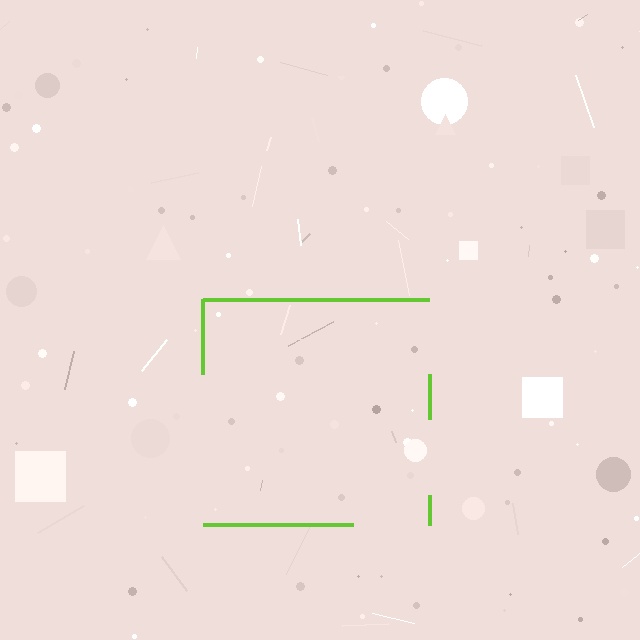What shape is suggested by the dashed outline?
The dashed outline suggests a square.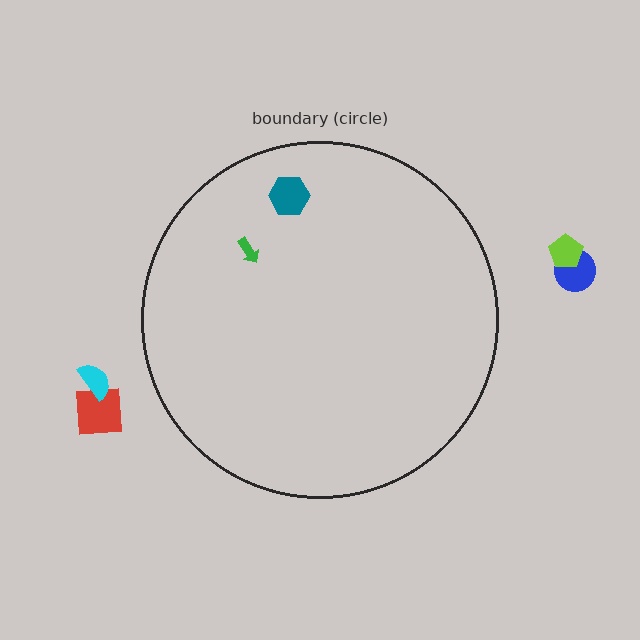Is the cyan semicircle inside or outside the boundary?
Outside.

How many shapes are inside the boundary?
2 inside, 4 outside.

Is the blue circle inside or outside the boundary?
Outside.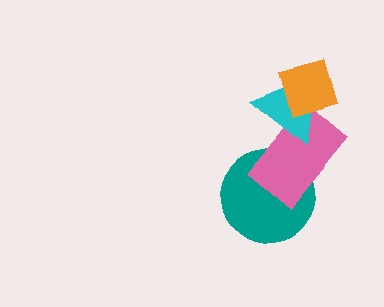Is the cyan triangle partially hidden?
Yes, it is partially covered by another shape.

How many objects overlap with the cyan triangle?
2 objects overlap with the cyan triangle.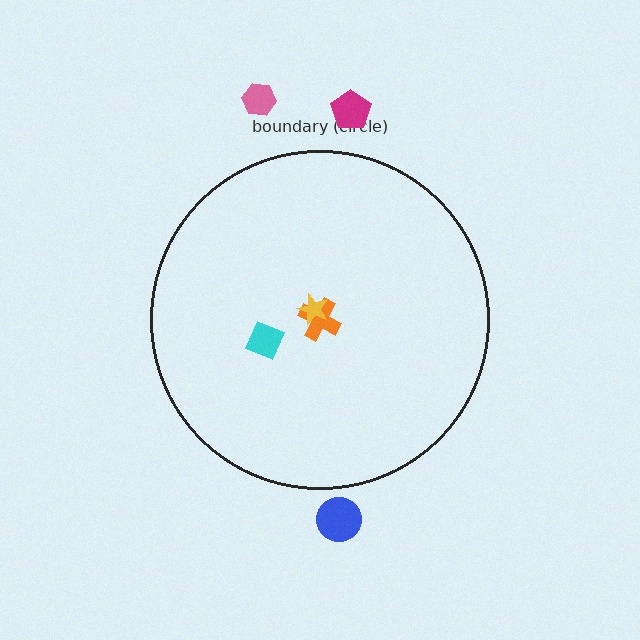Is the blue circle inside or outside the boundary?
Outside.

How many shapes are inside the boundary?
3 inside, 3 outside.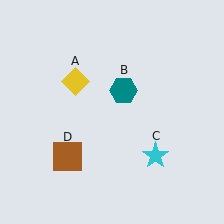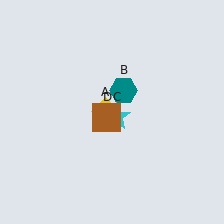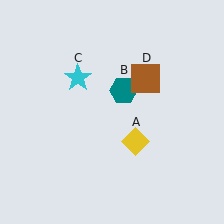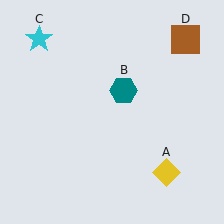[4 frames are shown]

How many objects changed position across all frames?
3 objects changed position: yellow diamond (object A), cyan star (object C), brown square (object D).